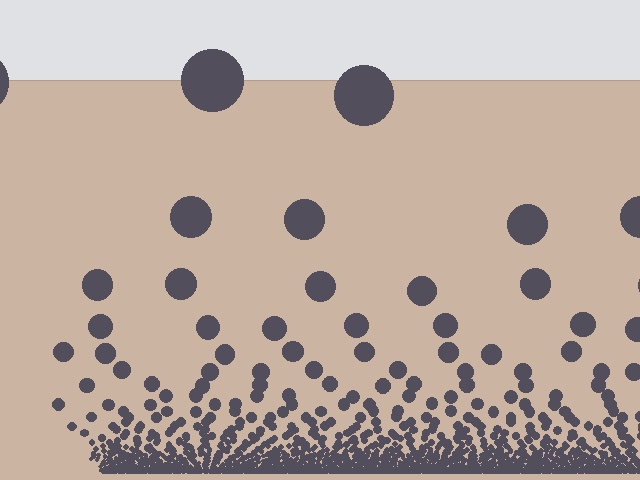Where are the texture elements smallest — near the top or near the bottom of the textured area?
Near the bottom.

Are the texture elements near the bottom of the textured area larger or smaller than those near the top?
Smaller. The gradient is inverted — elements near the bottom are smaller and denser.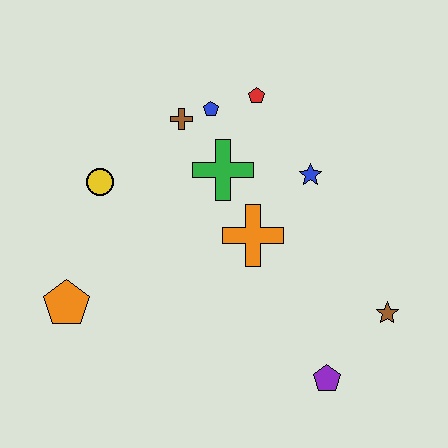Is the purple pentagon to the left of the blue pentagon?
No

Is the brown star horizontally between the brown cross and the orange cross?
No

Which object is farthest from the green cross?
The purple pentagon is farthest from the green cross.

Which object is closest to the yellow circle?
The brown cross is closest to the yellow circle.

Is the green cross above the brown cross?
No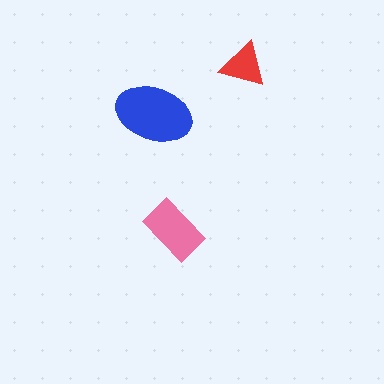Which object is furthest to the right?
The red triangle is rightmost.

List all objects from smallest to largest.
The red triangle, the pink rectangle, the blue ellipse.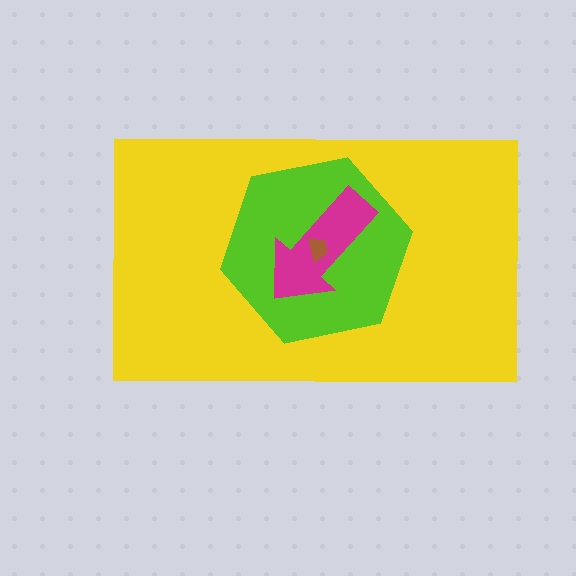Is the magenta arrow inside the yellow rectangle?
Yes.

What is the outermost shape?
The yellow rectangle.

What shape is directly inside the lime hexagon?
The magenta arrow.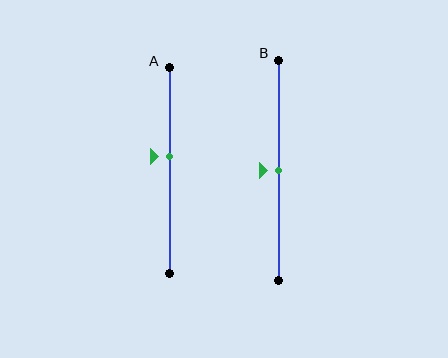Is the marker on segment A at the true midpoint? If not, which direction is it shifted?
No, the marker on segment A is shifted upward by about 7% of the segment length.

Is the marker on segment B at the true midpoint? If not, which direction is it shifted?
Yes, the marker on segment B is at the true midpoint.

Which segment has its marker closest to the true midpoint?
Segment B has its marker closest to the true midpoint.